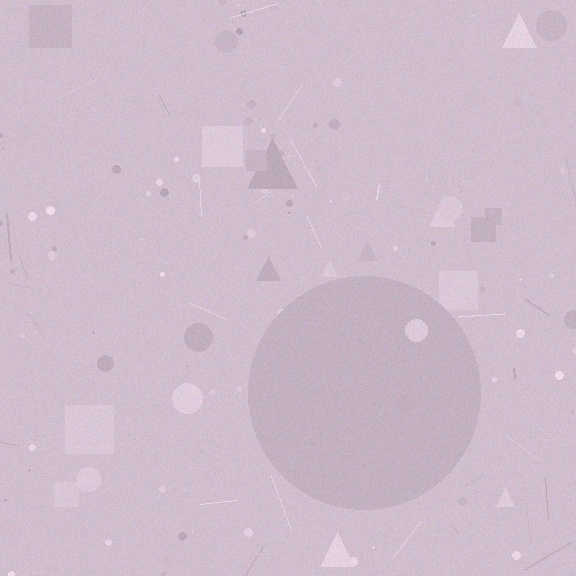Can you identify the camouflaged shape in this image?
The camouflaged shape is a circle.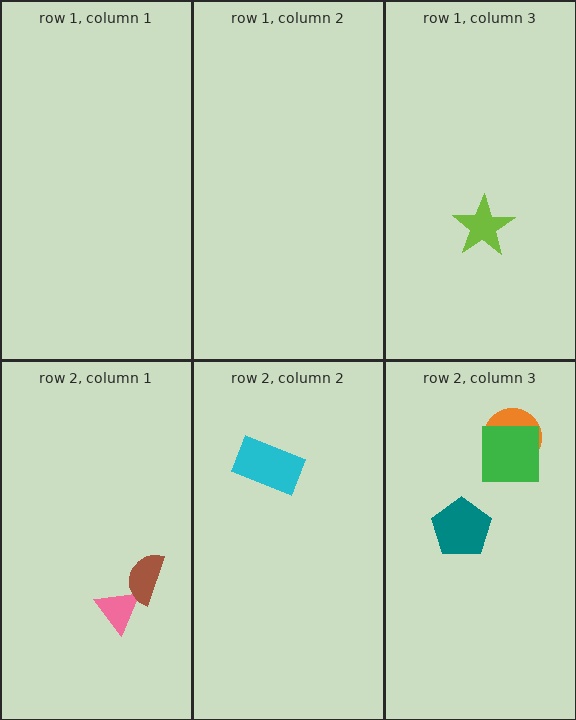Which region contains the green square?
The row 2, column 3 region.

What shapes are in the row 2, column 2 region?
The cyan rectangle.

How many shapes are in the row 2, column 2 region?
1.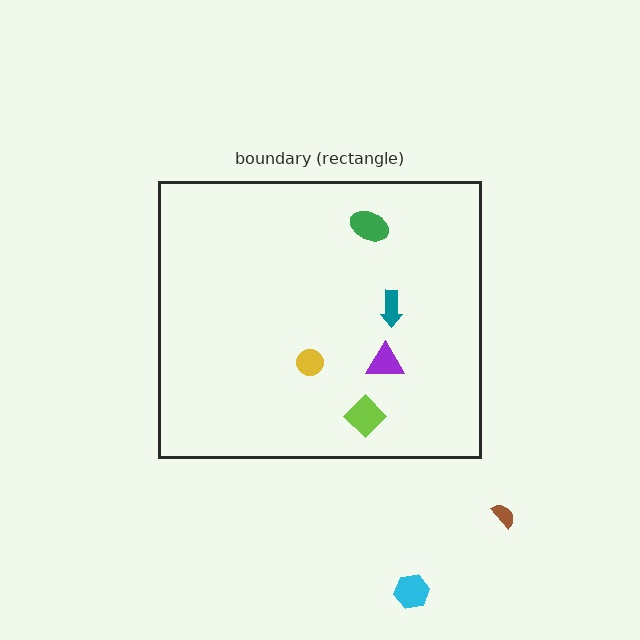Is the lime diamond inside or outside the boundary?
Inside.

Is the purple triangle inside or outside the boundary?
Inside.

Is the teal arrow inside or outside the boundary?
Inside.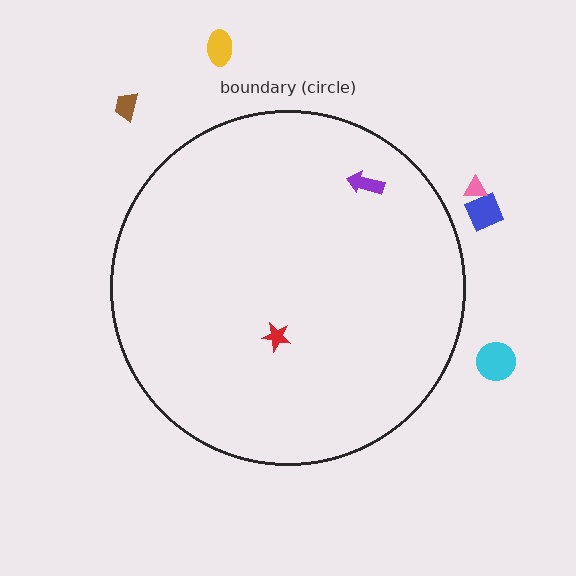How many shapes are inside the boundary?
2 inside, 5 outside.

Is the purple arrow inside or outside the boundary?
Inside.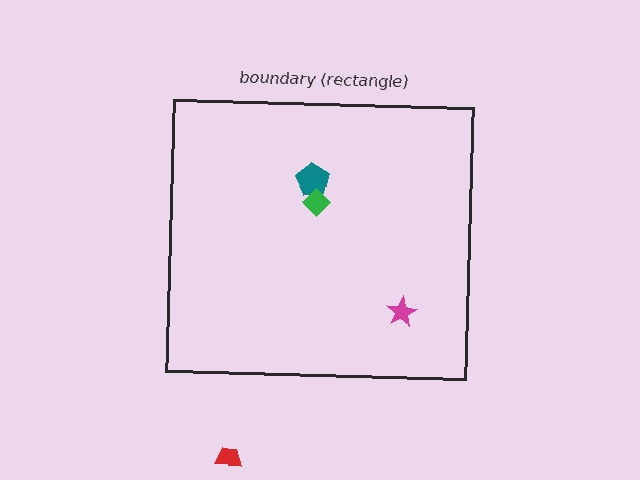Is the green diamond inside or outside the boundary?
Inside.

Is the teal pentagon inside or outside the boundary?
Inside.